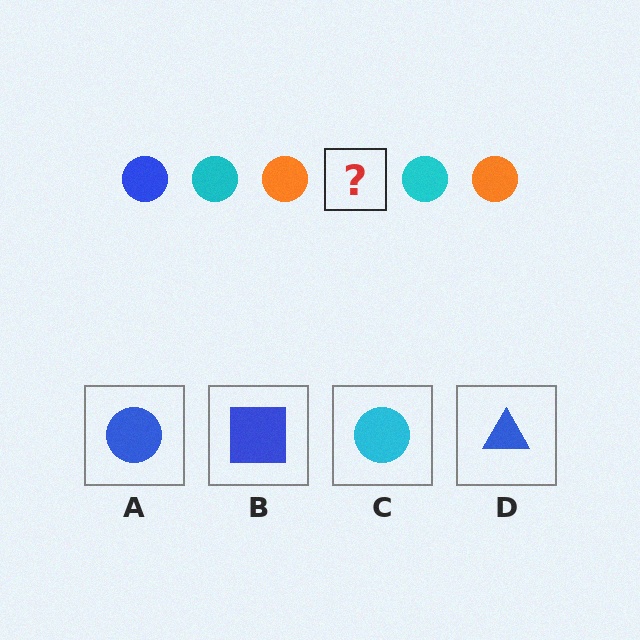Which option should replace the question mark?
Option A.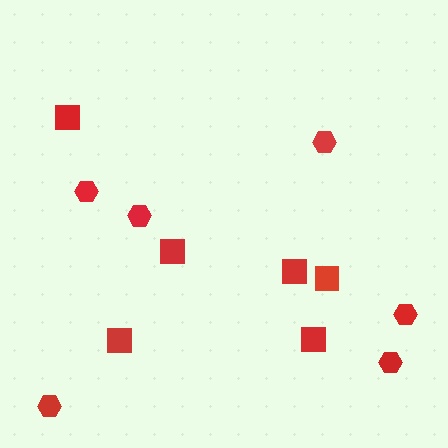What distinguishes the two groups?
There are 2 groups: one group of squares (6) and one group of hexagons (6).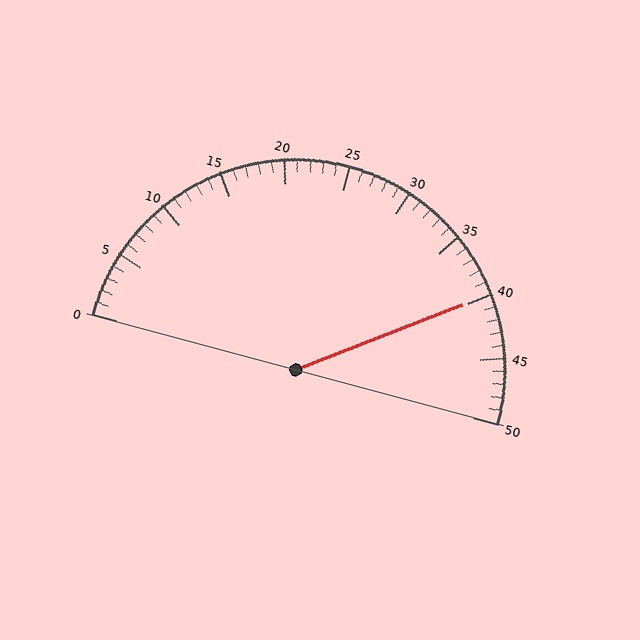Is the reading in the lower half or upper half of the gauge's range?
The reading is in the upper half of the range (0 to 50).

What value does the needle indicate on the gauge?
The needle indicates approximately 40.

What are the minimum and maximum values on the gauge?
The gauge ranges from 0 to 50.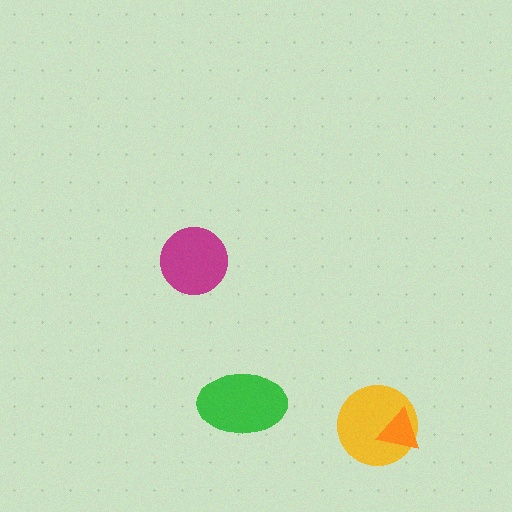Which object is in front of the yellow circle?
The orange triangle is in front of the yellow circle.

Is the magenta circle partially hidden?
No, no other shape covers it.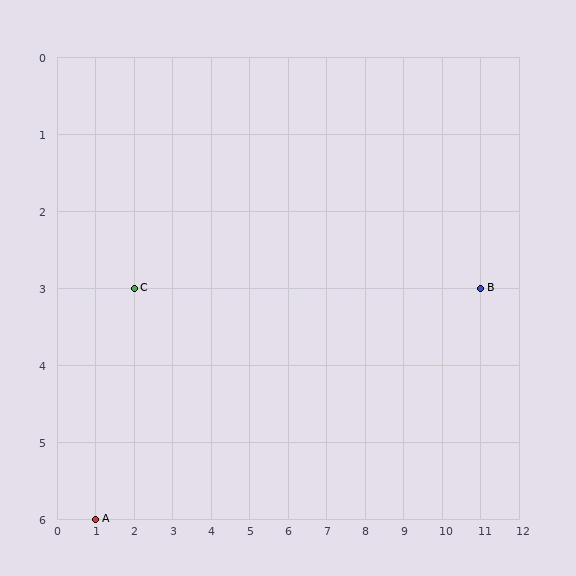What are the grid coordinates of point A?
Point A is at grid coordinates (1, 6).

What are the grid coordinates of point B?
Point B is at grid coordinates (11, 3).